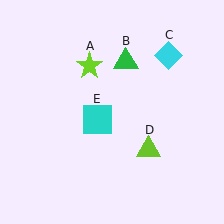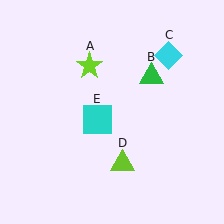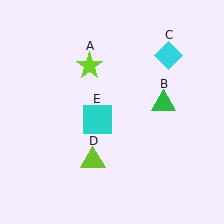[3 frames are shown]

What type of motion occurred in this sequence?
The green triangle (object B), lime triangle (object D) rotated clockwise around the center of the scene.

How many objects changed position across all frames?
2 objects changed position: green triangle (object B), lime triangle (object D).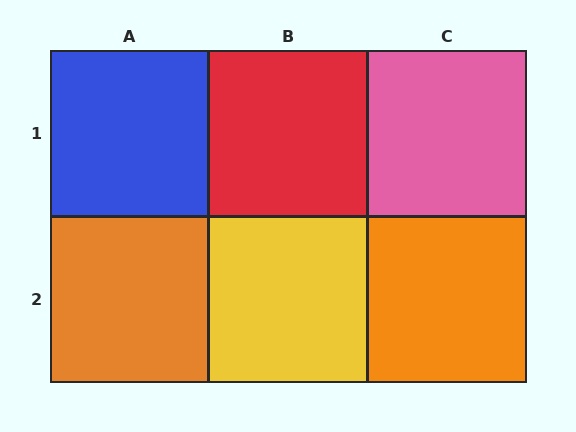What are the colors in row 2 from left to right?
Orange, yellow, orange.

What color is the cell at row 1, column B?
Red.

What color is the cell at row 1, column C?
Pink.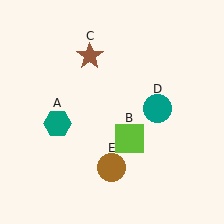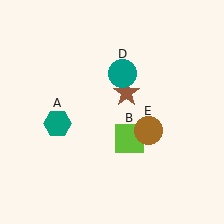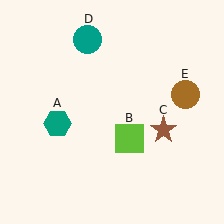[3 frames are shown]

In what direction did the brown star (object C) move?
The brown star (object C) moved down and to the right.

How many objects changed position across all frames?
3 objects changed position: brown star (object C), teal circle (object D), brown circle (object E).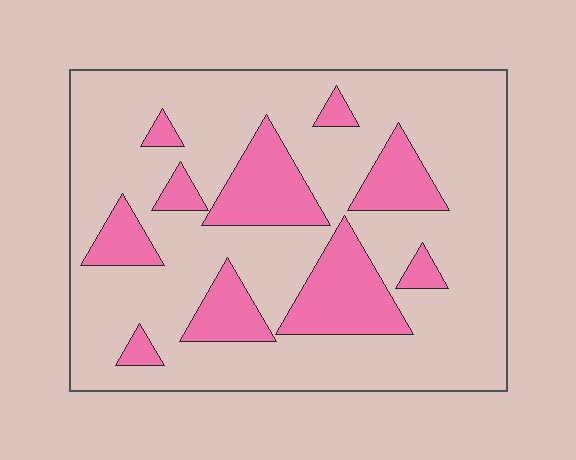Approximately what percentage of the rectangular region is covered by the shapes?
Approximately 25%.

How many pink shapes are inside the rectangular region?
10.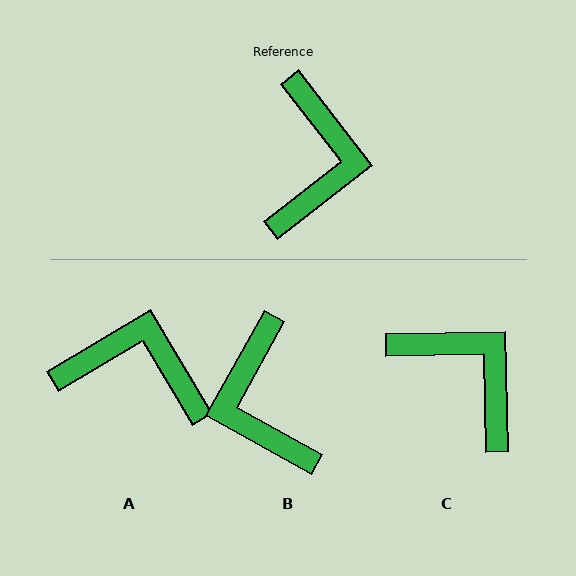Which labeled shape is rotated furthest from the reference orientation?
B, about 157 degrees away.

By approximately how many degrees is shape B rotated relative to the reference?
Approximately 157 degrees clockwise.